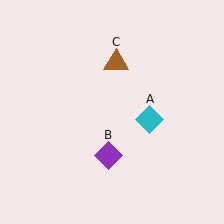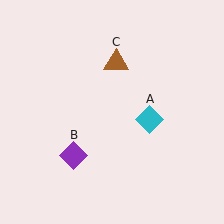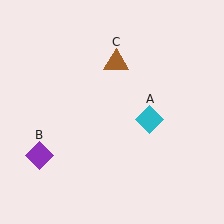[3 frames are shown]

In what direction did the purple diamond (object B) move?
The purple diamond (object B) moved left.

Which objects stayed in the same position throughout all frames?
Cyan diamond (object A) and brown triangle (object C) remained stationary.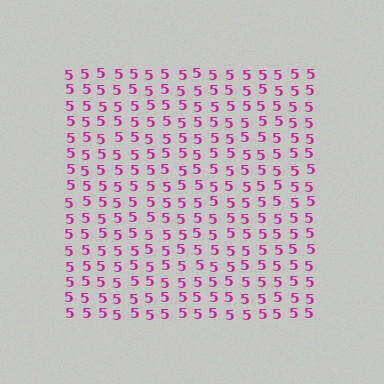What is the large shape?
The large shape is a square.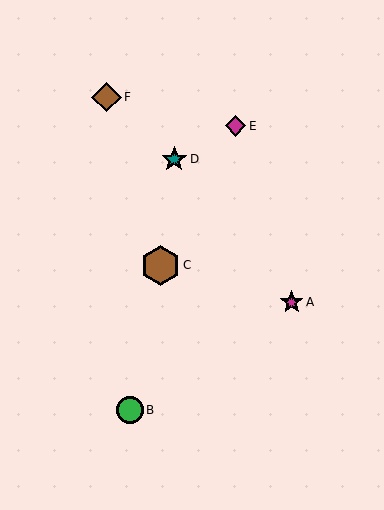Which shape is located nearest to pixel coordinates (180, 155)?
The teal star (labeled D) at (174, 159) is nearest to that location.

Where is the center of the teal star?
The center of the teal star is at (174, 159).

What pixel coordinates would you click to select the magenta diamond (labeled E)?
Click at (236, 126) to select the magenta diamond E.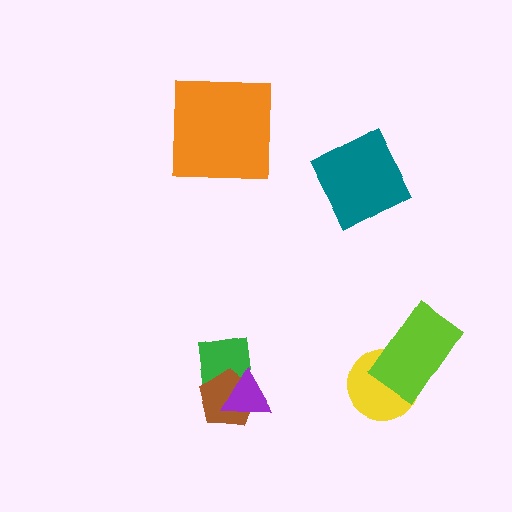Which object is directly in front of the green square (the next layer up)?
The brown pentagon is directly in front of the green square.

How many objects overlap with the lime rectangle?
1 object overlaps with the lime rectangle.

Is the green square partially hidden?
Yes, it is partially covered by another shape.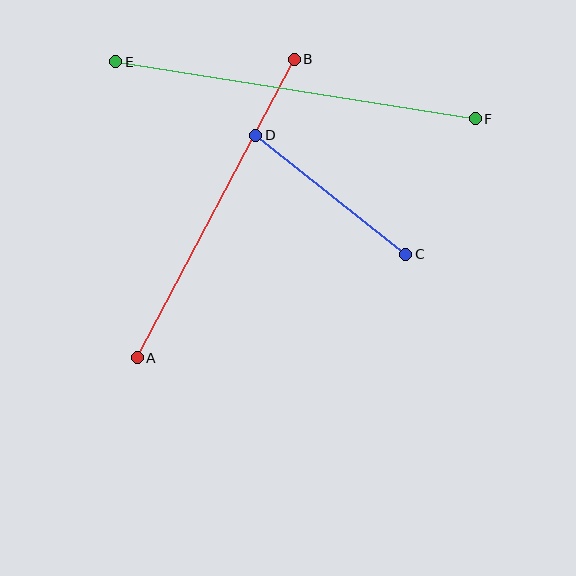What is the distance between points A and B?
The distance is approximately 337 pixels.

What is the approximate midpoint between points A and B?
The midpoint is at approximately (216, 209) pixels.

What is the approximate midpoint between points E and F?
The midpoint is at approximately (296, 90) pixels.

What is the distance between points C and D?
The distance is approximately 192 pixels.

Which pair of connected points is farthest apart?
Points E and F are farthest apart.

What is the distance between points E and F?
The distance is approximately 364 pixels.